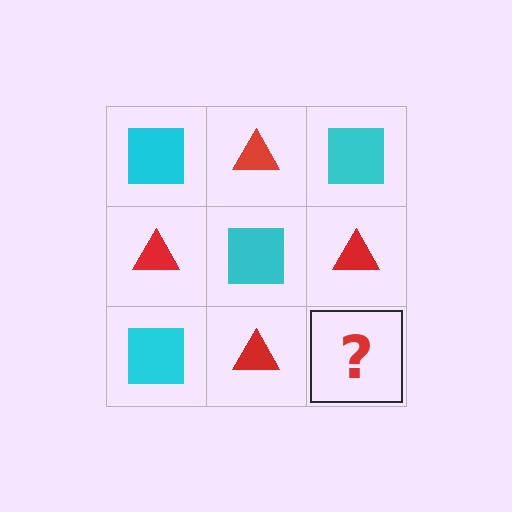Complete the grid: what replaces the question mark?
The question mark should be replaced with a cyan square.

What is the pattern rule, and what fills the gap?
The rule is that it alternates cyan square and red triangle in a checkerboard pattern. The gap should be filled with a cyan square.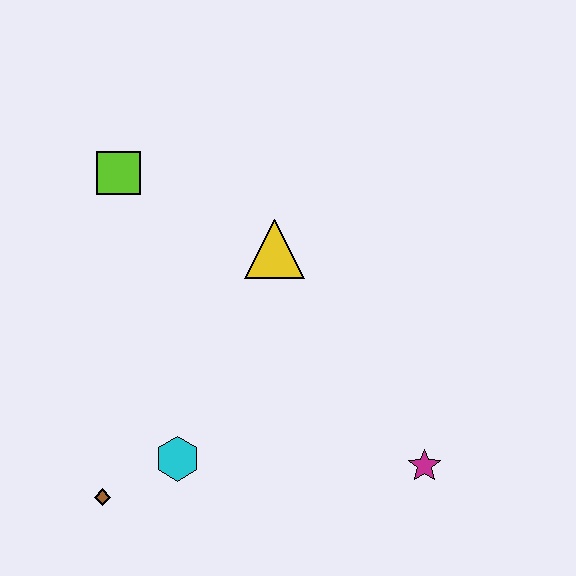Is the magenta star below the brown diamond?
No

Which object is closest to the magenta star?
The cyan hexagon is closest to the magenta star.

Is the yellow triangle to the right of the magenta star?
No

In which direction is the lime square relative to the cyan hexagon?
The lime square is above the cyan hexagon.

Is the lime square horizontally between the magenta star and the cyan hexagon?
No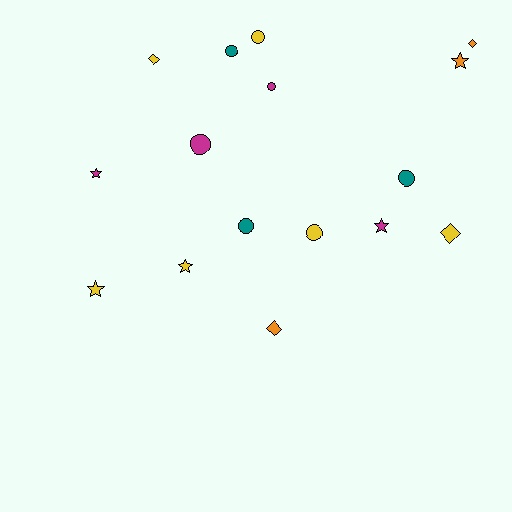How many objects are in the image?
There are 16 objects.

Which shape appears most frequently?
Circle, with 7 objects.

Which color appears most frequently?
Yellow, with 6 objects.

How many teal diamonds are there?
There are no teal diamonds.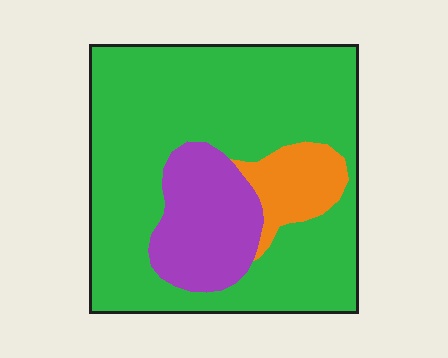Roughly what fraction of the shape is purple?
Purple takes up about one sixth (1/6) of the shape.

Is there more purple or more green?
Green.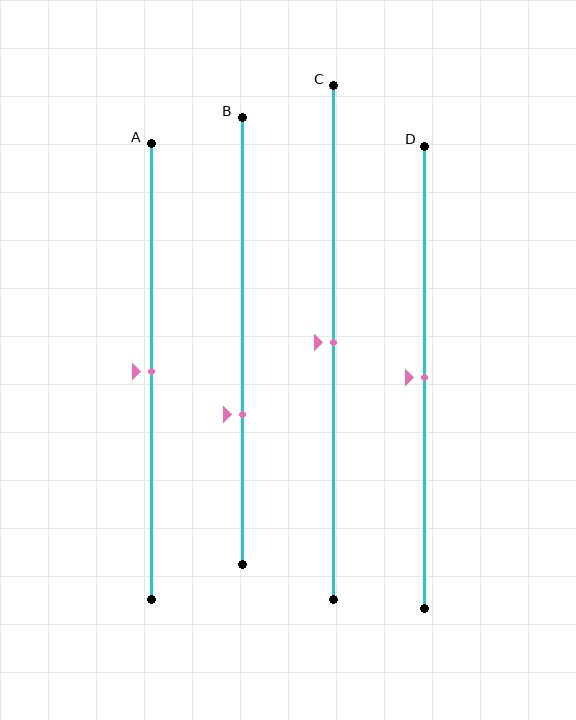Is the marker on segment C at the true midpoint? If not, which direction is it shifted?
Yes, the marker on segment C is at the true midpoint.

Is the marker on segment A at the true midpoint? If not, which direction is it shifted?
Yes, the marker on segment A is at the true midpoint.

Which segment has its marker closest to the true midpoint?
Segment A has its marker closest to the true midpoint.